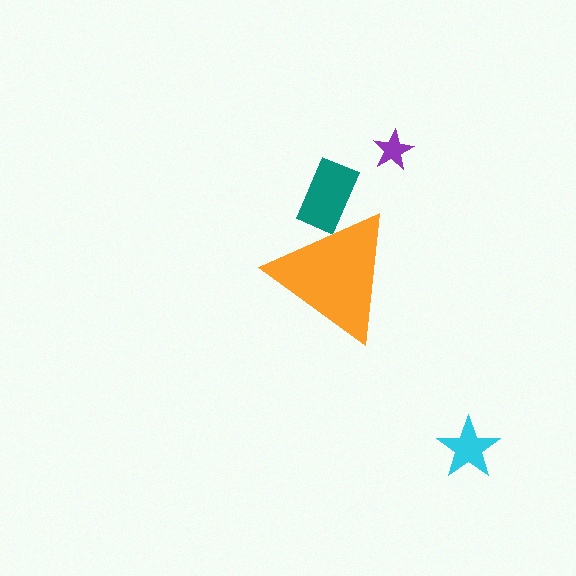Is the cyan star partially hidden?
No, the cyan star is fully visible.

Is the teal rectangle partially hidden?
Yes, the teal rectangle is partially hidden behind the orange triangle.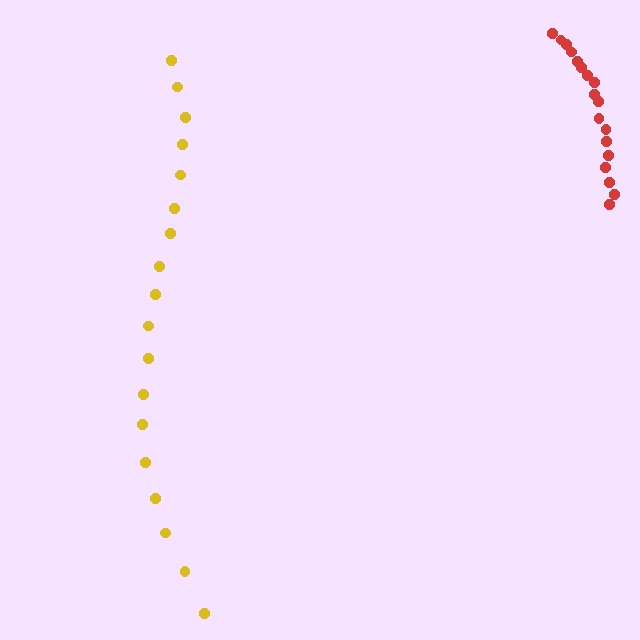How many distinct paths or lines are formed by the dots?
There are 2 distinct paths.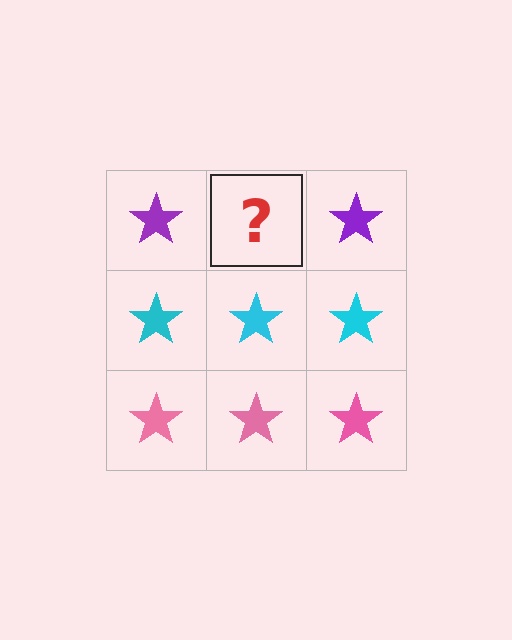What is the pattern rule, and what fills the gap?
The rule is that each row has a consistent color. The gap should be filled with a purple star.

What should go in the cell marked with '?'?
The missing cell should contain a purple star.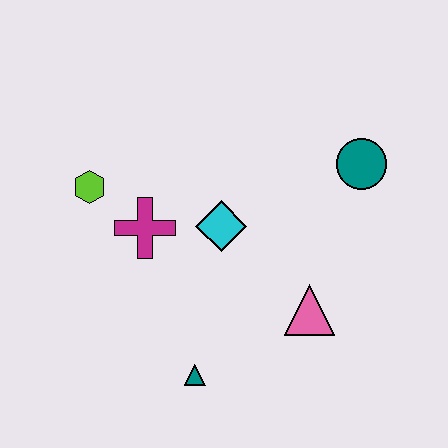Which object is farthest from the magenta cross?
The teal circle is farthest from the magenta cross.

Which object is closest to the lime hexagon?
The magenta cross is closest to the lime hexagon.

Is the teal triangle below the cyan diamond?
Yes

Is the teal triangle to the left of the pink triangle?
Yes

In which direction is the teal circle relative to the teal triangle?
The teal circle is above the teal triangle.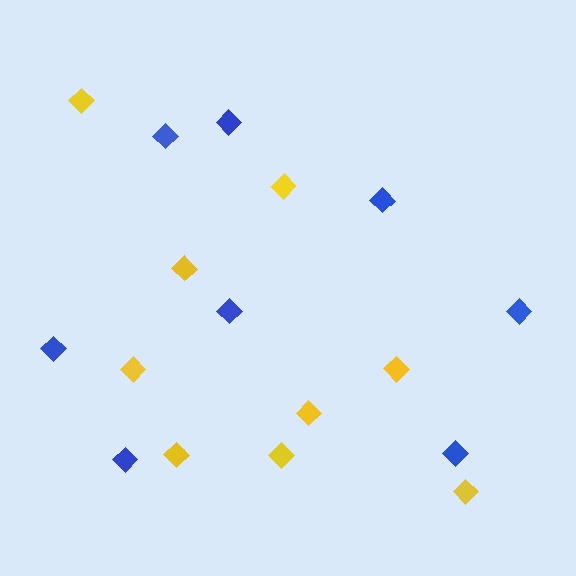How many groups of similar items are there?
There are 2 groups: one group of blue diamonds (8) and one group of yellow diamonds (9).